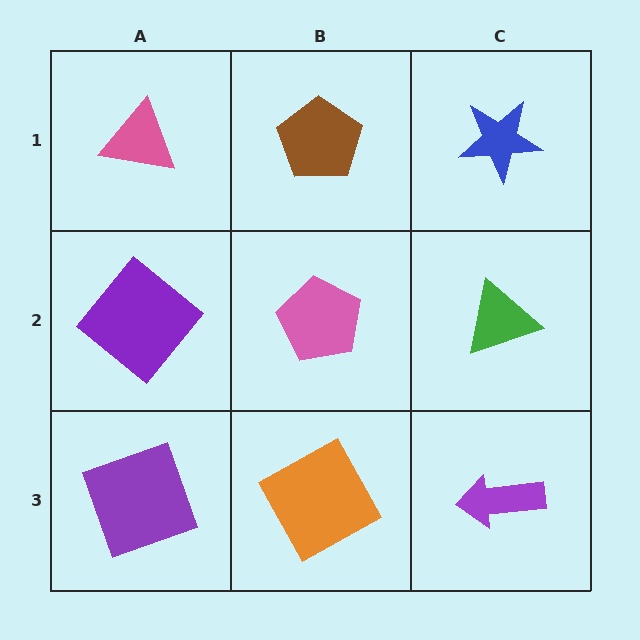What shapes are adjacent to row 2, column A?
A pink triangle (row 1, column A), a purple square (row 3, column A), a pink pentagon (row 2, column B).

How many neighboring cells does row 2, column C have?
3.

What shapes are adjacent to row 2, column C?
A blue star (row 1, column C), a purple arrow (row 3, column C), a pink pentagon (row 2, column B).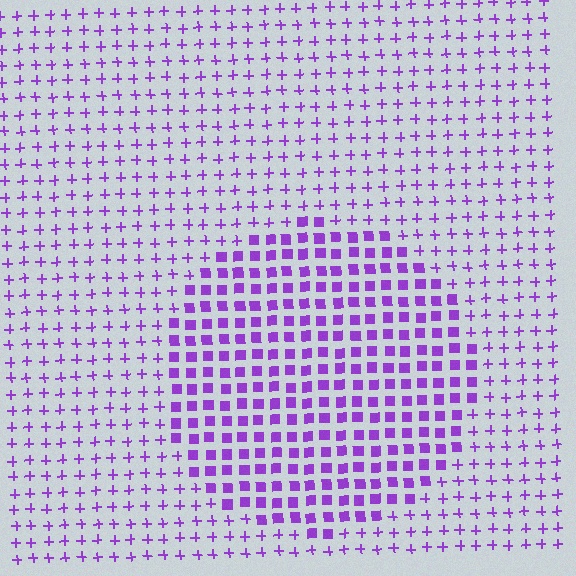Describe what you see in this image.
The image is filled with small purple elements arranged in a uniform grid. A circle-shaped region contains squares, while the surrounding area contains plus signs. The boundary is defined purely by the change in element shape.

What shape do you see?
I see a circle.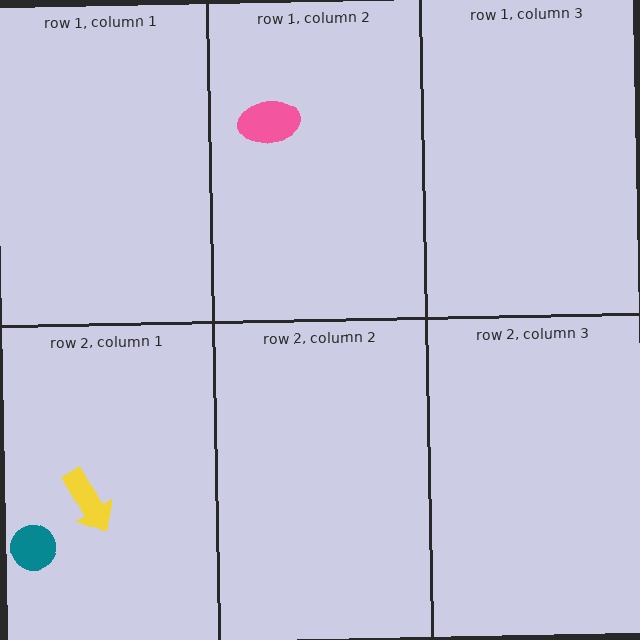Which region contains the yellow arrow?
The row 2, column 1 region.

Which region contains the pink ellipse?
The row 1, column 2 region.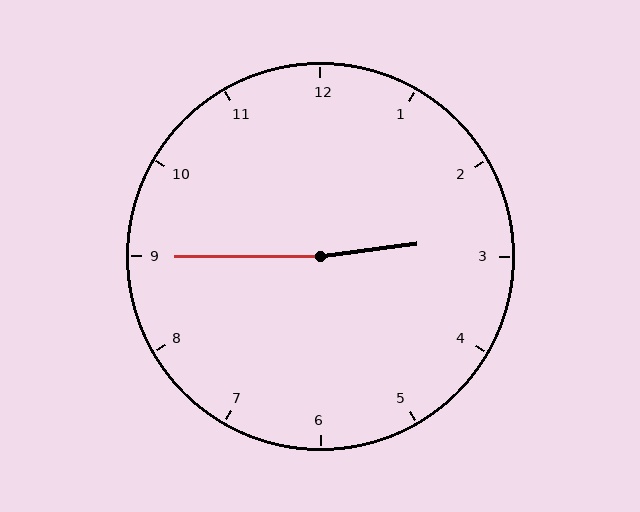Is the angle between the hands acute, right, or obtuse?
It is obtuse.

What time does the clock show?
2:45.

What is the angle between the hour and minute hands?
Approximately 172 degrees.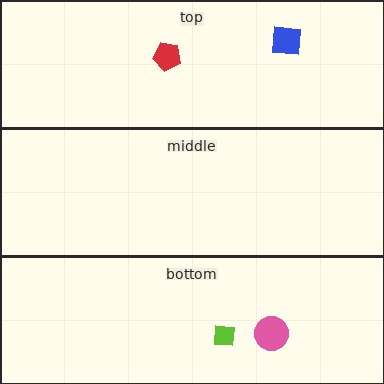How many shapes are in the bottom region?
2.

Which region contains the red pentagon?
The top region.